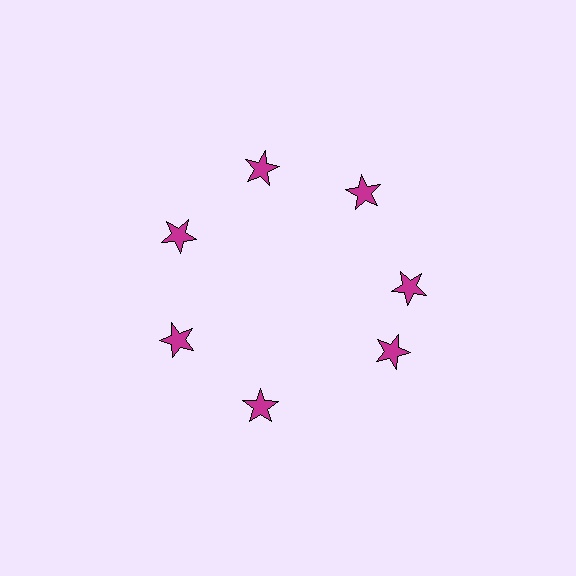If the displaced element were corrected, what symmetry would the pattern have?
It would have 7-fold rotational symmetry — the pattern would map onto itself every 51 degrees.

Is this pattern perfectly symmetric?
No. The 7 magenta stars are arranged in a ring, but one element near the 5 o'clock position is rotated out of alignment along the ring, breaking the 7-fold rotational symmetry.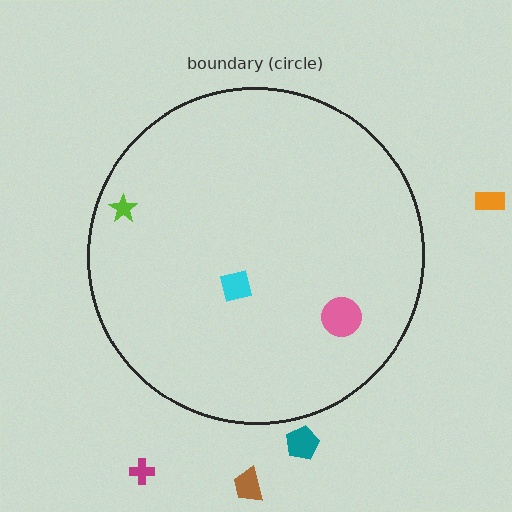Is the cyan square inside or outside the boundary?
Inside.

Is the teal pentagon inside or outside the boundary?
Outside.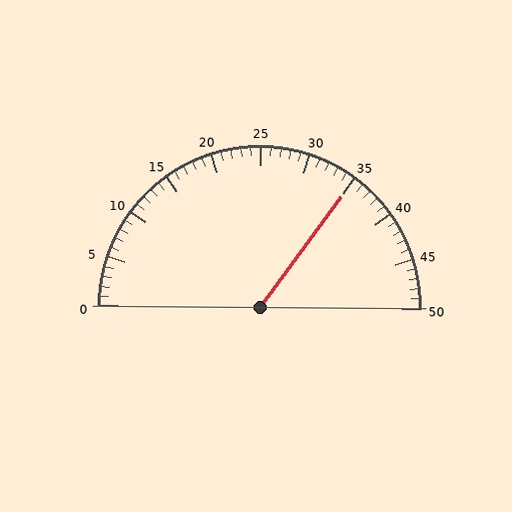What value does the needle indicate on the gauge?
The needle indicates approximately 35.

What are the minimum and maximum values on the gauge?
The gauge ranges from 0 to 50.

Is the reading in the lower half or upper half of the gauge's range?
The reading is in the upper half of the range (0 to 50).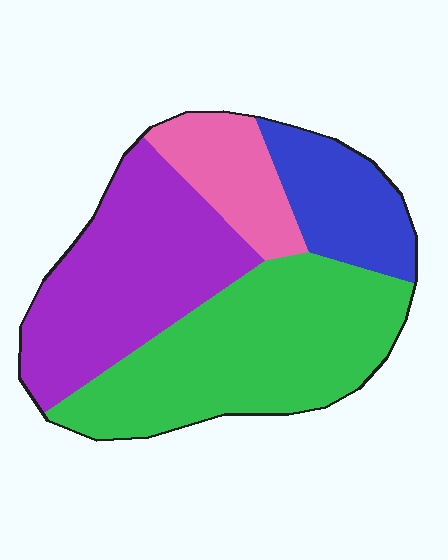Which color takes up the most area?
Green, at roughly 40%.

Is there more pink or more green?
Green.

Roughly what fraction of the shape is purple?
Purple takes up about one third (1/3) of the shape.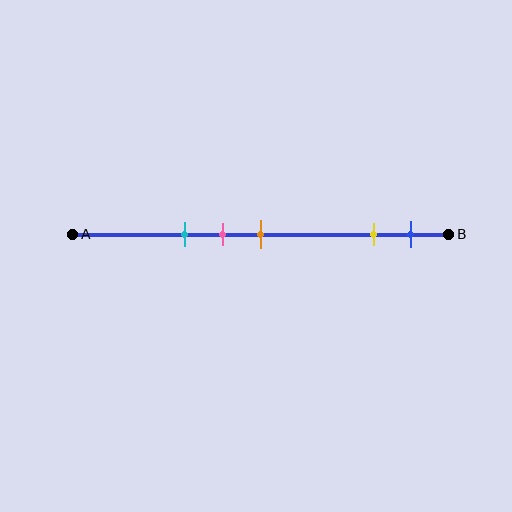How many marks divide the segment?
There are 5 marks dividing the segment.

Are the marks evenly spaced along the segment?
No, the marks are not evenly spaced.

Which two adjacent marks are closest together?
The pink and orange marks are the closest adjacent pair.